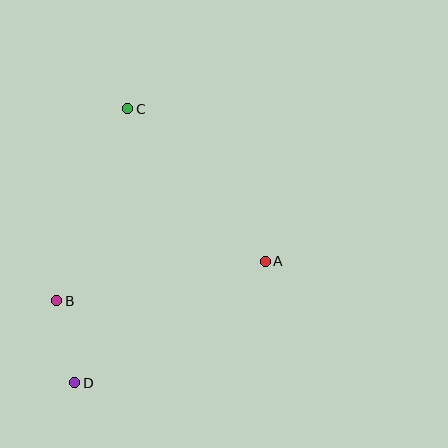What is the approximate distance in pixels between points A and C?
The distance between A and C is approximately 205 pixels.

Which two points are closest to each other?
Points B and D are closest to each other.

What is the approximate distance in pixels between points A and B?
The distance between A and B is approximately 212 pixels.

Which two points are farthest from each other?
Points C and D are farthest from each other.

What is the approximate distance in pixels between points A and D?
The distance between A and D is approximately 226 pixels.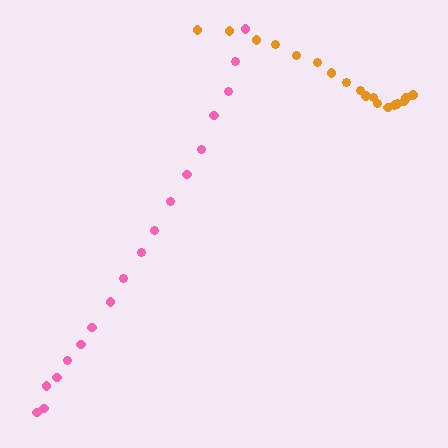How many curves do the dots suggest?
There are 2 distinct paths.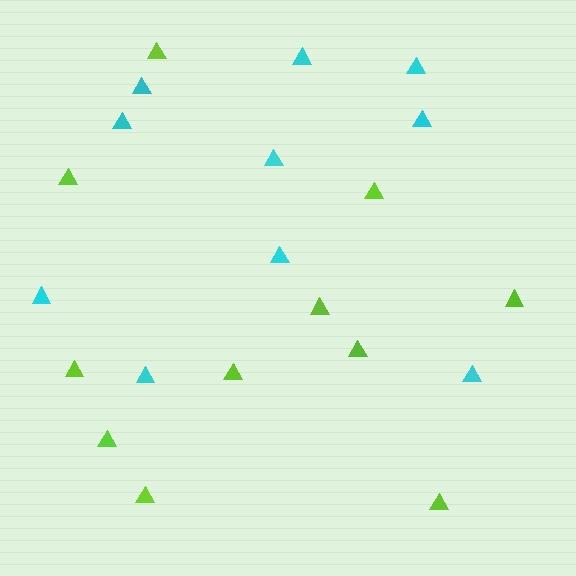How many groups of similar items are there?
There are 2 groups: one group of cyan triangles (10) and one group of lime triangles (11).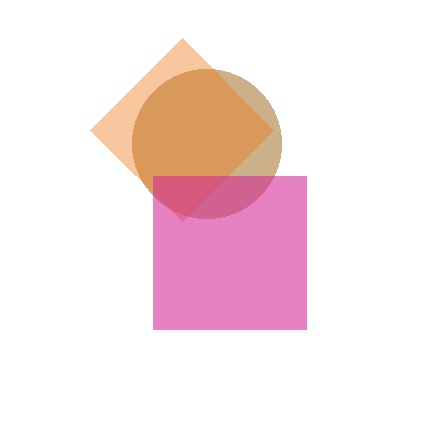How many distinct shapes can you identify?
There are 3 distinct shapes: a brown circle, an orange diamond, a magenta square.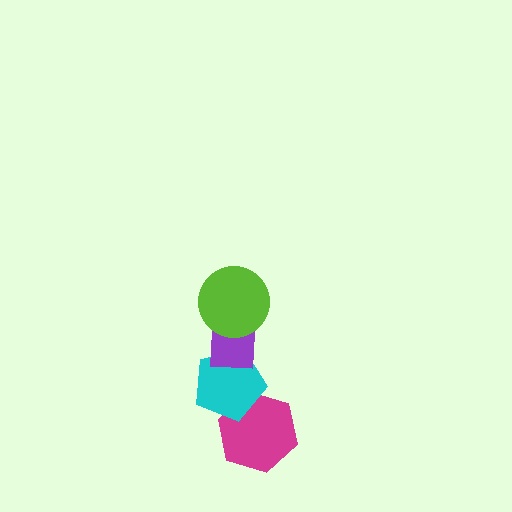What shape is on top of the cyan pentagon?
The purple rectangle is on top of the cyan pentagon.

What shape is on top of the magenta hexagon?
The cyan pentagon is on top of the magenta hexagon.